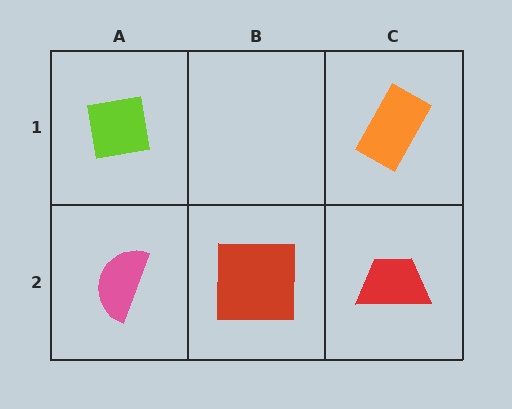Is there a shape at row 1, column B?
No, that cell is empty.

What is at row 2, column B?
A red square.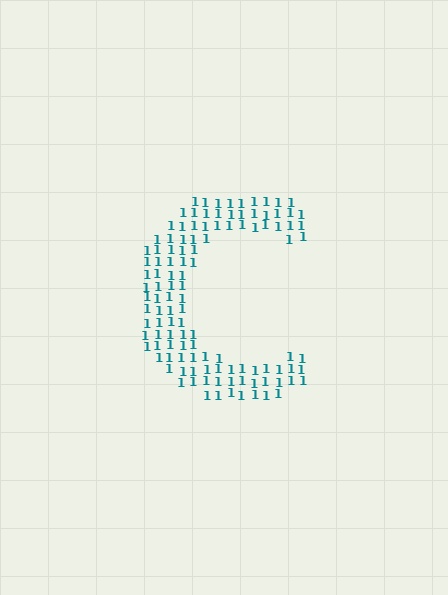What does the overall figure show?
The overall figure shows the letter C.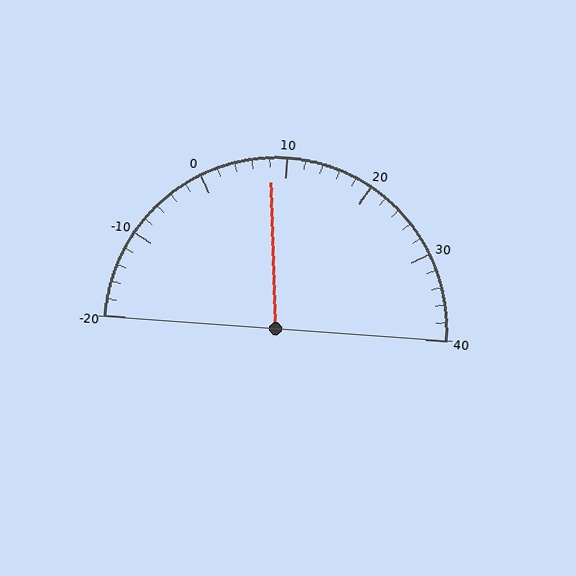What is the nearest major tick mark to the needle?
The nearest major tick mark is 10.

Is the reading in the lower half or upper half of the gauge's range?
The reading is in the lower half of the range (-20 to 40).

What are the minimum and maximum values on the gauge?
The gauge ranges from -20 to 40.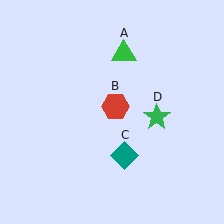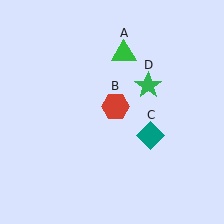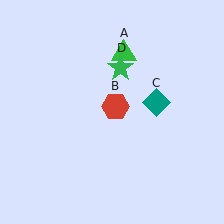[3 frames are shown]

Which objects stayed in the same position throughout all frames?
Green triangle (object A) and red hexagon (object B) remained stationary.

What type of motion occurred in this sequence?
The teal diamond (object C), green star (object D) rotated counterclockwise around the center of the scene.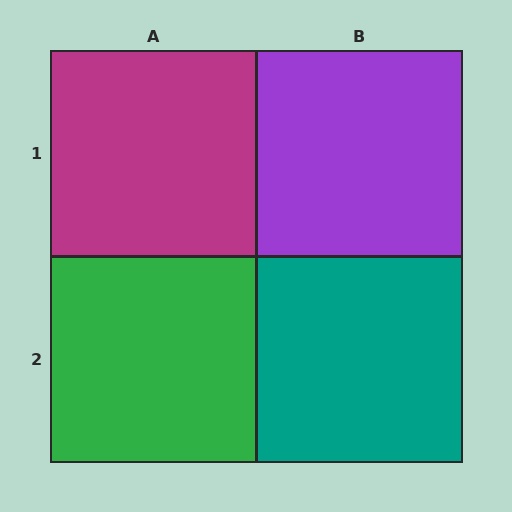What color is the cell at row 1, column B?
Purple.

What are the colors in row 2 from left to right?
Green, teal.